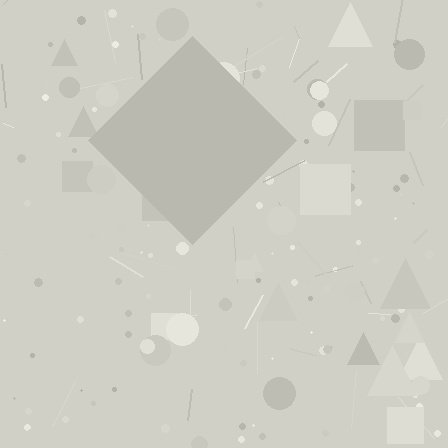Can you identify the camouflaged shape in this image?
The camouflaged shape is a diamond.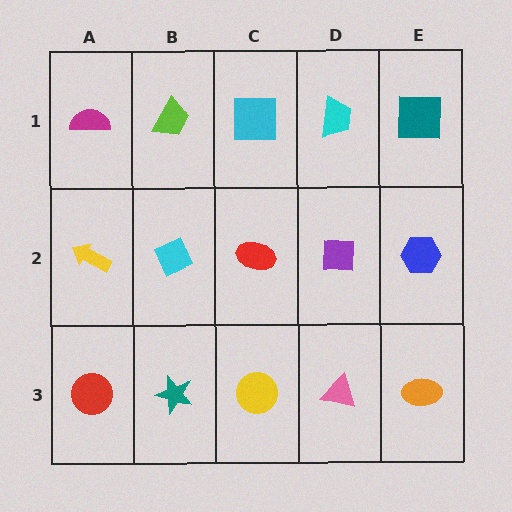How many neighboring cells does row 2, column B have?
4.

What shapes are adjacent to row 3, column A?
A yellow arrow (row 2, column A), a teal star (row 3, column B).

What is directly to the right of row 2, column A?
A cyan diamond.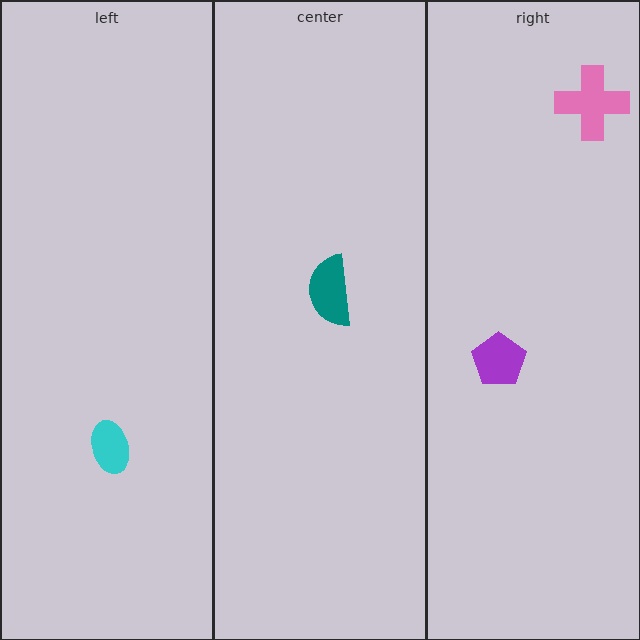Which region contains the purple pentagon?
The right region.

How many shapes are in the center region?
1.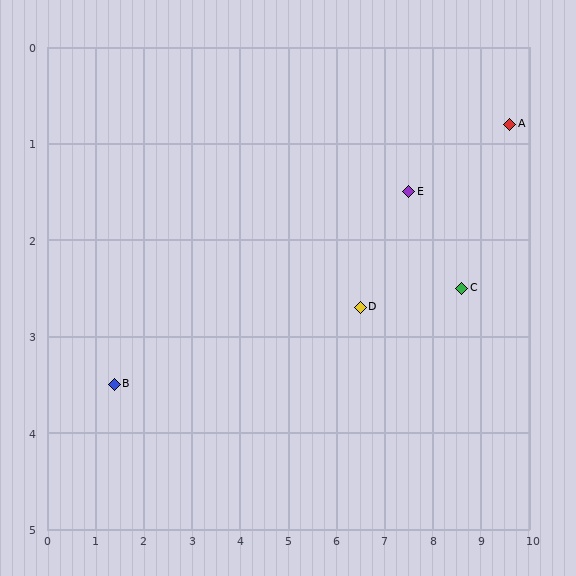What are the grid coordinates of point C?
Point C is at approximately (8.6, 2.5).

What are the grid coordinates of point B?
Point B is at approximately (1.4, 3.5).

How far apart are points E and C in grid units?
Points E and C are about 1.5 grid units apart.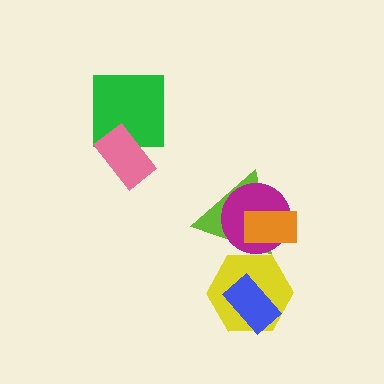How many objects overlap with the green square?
1 object overlaps with the green square.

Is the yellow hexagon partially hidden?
Yes, it is partially covered by another shape.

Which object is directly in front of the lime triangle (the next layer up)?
The magenta circle is directly in front of the lime triangle.